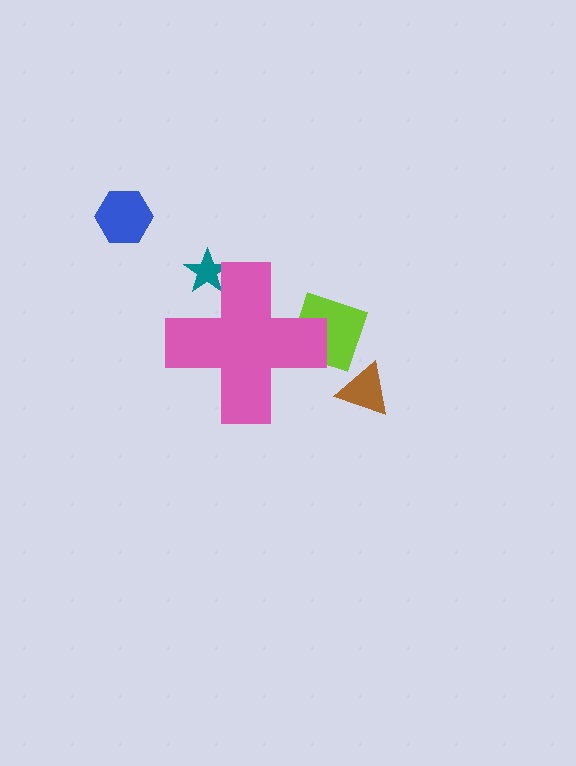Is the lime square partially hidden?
Yes, the lime square is partially hidden behind the pink cross.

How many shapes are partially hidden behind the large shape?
2 shapes are partially hidden.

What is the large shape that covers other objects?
A pink cross.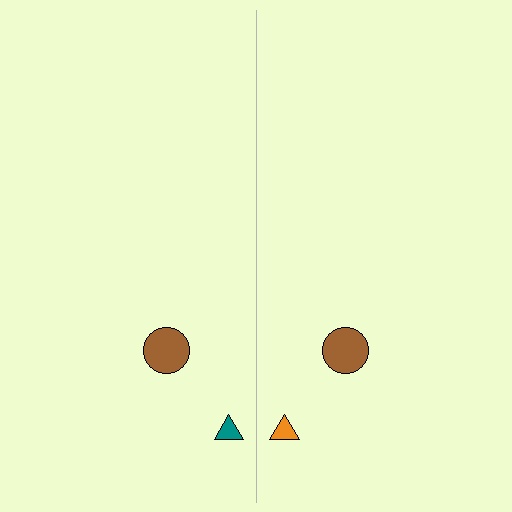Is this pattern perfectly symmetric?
No, the pattern is not perfectly symmetric. The orange triangle on the right side breaks the symmetry — its mirror counterpart is teal.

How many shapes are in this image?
There are 4 shapes in this image.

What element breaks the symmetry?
The orange triangle on the right side breaks the symmetry — its mirror counterpart is teal.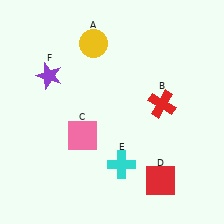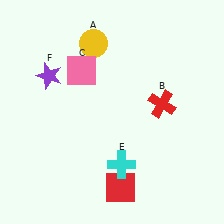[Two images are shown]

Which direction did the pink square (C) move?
The pink square (C) moved up.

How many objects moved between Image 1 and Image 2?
2 objects moved between the two images.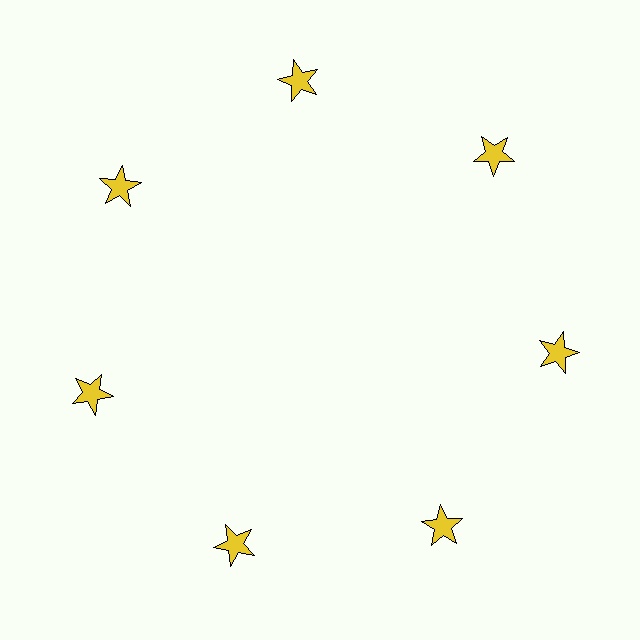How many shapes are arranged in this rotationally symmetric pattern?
There are 7 shapes, arranged in 7 groups of 1.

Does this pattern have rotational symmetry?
Yes, this pattern has 7-fold rotational symmetry. It looks the same after rotating 51 degrees around the center.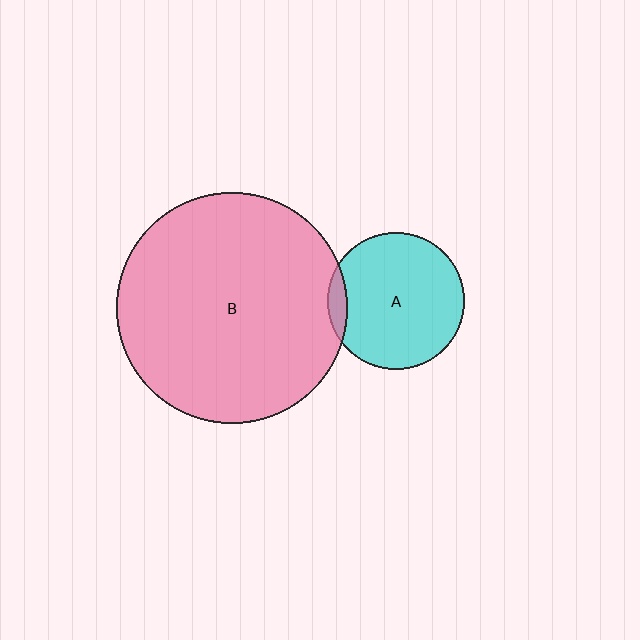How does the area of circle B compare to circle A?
Approximately 2.8 times.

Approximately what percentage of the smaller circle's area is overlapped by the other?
Approximately 5%.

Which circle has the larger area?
Circle B (pink).